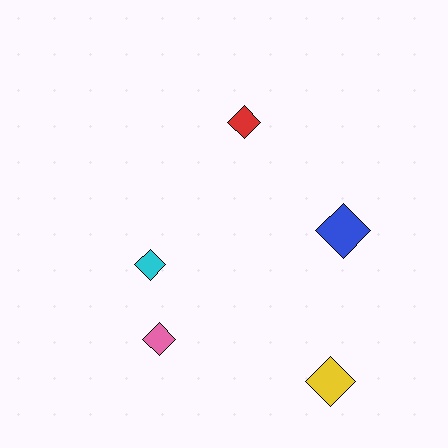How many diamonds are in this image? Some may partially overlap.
There are 5 diamonds.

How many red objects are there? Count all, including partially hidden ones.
There is 1 red object.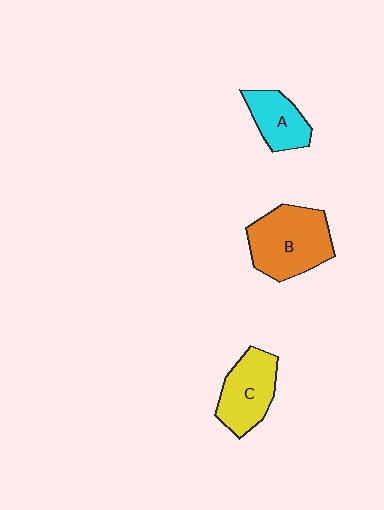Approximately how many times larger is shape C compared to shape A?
Approximately 1.3 times.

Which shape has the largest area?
Shape B (orange).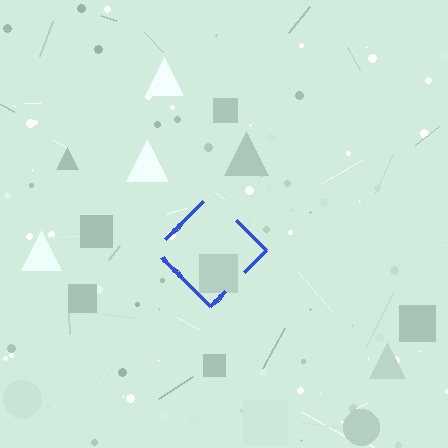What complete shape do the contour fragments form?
The contour fragments form a diamond.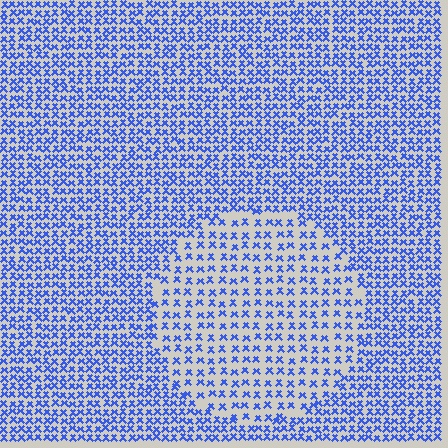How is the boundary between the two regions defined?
The boundary is defined by a change in element density (approximately 1.8x ratio). All elements are the same color, size, and shape.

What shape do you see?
I see a circle.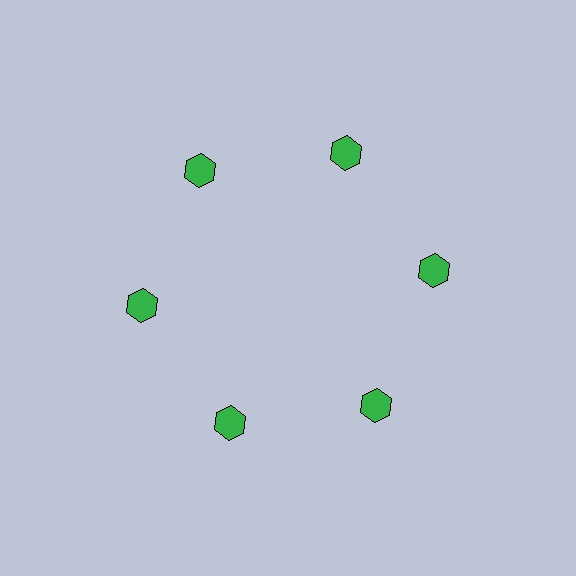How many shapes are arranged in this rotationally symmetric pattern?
There are 6 shapes, arranged in 6 groups of 1.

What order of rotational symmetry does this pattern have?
This pattern has 6-fold rotational symmetry.